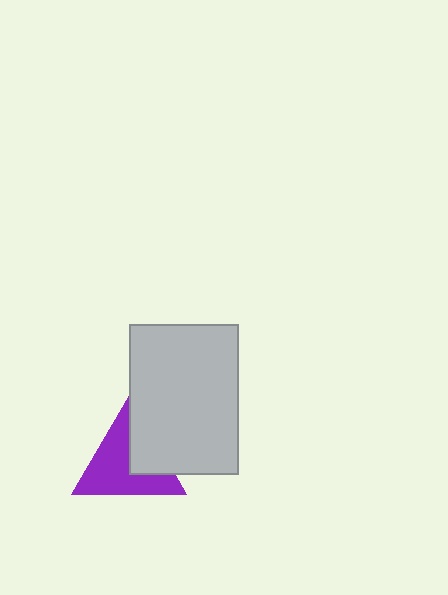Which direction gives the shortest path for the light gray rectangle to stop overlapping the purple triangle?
Moving right gives the shortest separation.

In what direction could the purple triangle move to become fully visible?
The purple triangle could move left. That would shift it out from behind the light gray rectangle entirely.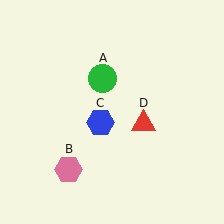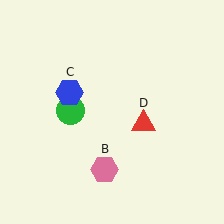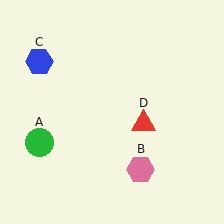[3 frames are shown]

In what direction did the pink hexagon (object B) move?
The pink hexagon (object B) moved right.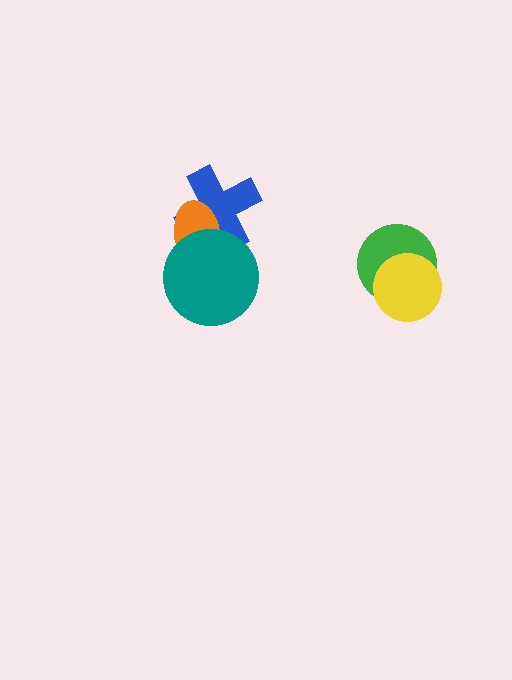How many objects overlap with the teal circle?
2 objects overlap with the teal circle.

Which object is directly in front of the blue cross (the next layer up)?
The orange ellipse is directly in front of the blue cross.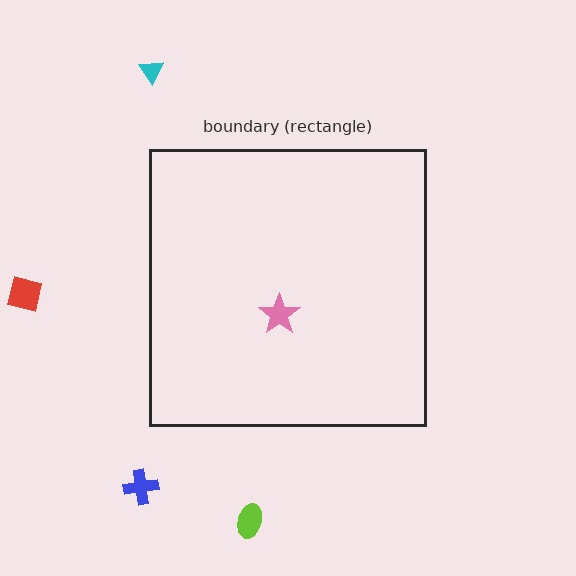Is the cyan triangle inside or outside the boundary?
Outside.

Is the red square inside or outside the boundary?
Outside.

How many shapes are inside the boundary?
1 inside, 4 outside.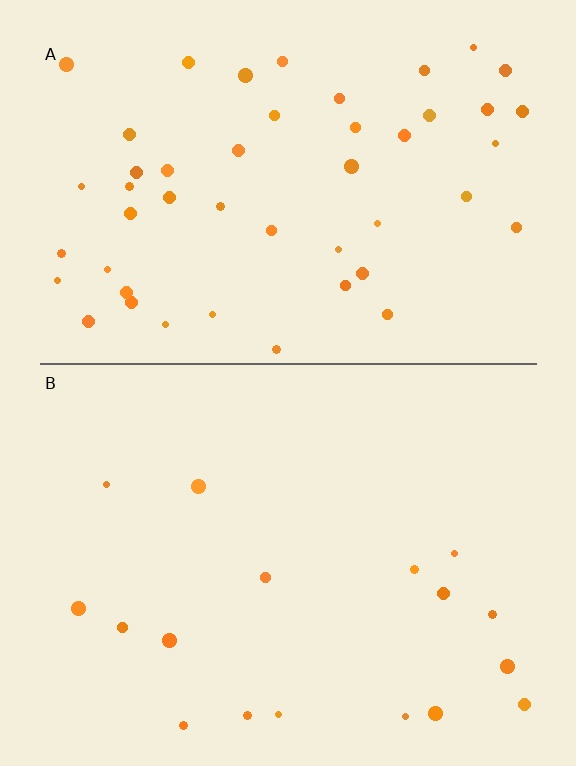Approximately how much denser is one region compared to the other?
Approximately 2.8× — region A over region B.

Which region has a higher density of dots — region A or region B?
A (the top).